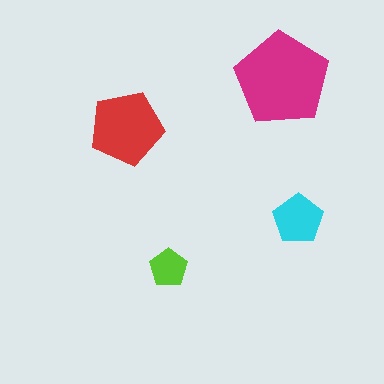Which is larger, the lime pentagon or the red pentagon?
The red one.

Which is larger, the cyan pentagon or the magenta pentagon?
The magenta one.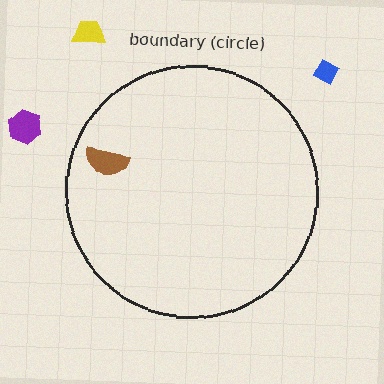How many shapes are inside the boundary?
1 inside, 3 outside.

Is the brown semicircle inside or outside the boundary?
Inside.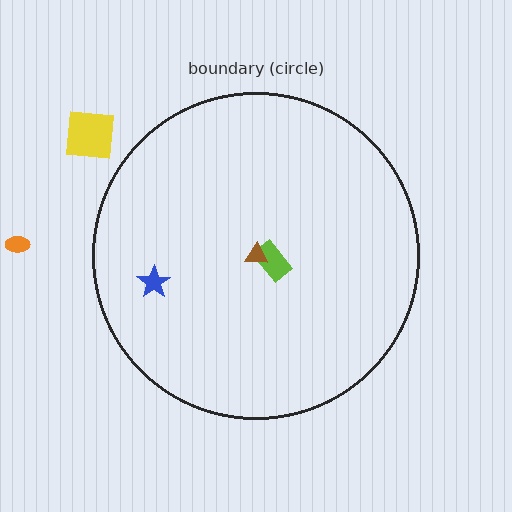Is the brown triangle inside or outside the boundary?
Inside.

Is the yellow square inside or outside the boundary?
Outside.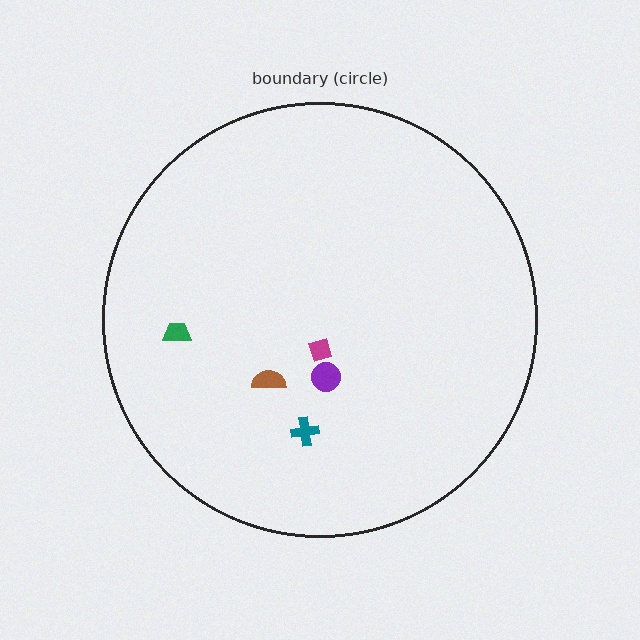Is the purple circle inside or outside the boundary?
Inside.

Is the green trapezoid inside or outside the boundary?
Inside.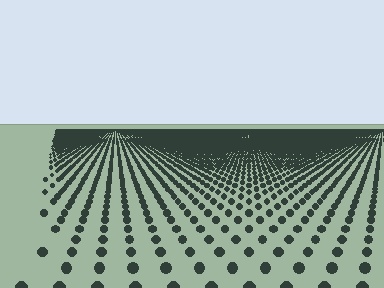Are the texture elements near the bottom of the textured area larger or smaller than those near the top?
Larger. Near the bottom, elements are closer to the viewer and appear at a bigger on-screen size.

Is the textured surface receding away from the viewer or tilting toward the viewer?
The surface is receding away from the viewer. Texture elements get smaller and denser toward the top.